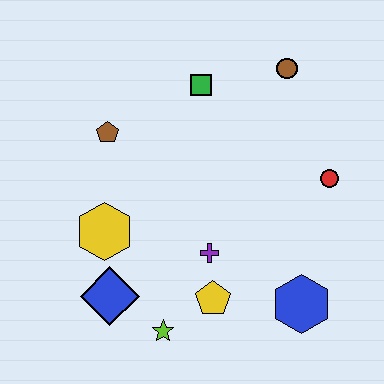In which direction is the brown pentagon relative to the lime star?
The brown pentagon is above the lime star.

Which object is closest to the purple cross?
The yellow pentagon is closest to the purple cross.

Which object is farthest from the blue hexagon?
The brown pentagon is farthest from the blue hexagon.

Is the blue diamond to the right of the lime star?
No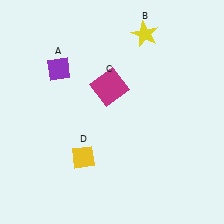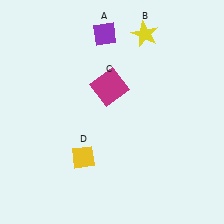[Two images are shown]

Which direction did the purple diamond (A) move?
The purple diamond (A) moved right.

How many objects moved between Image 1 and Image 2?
1 object moved between the two images.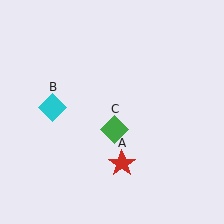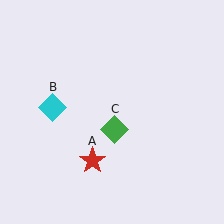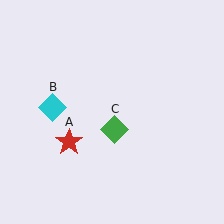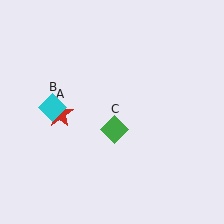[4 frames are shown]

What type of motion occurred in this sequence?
The red star (object A) rotated clockwise around the center of the scene.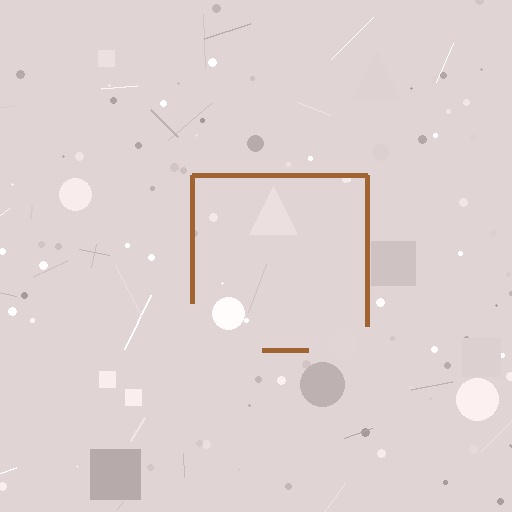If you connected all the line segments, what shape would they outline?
They would outline a square.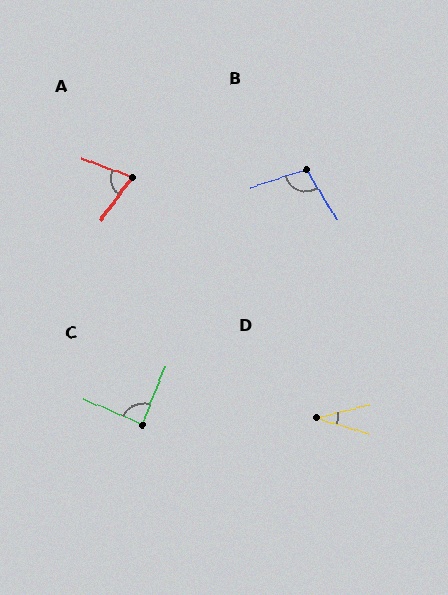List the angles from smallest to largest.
D (31°), A (74°), C (88°), B (103°).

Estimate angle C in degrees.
Approximately 88 degrees.